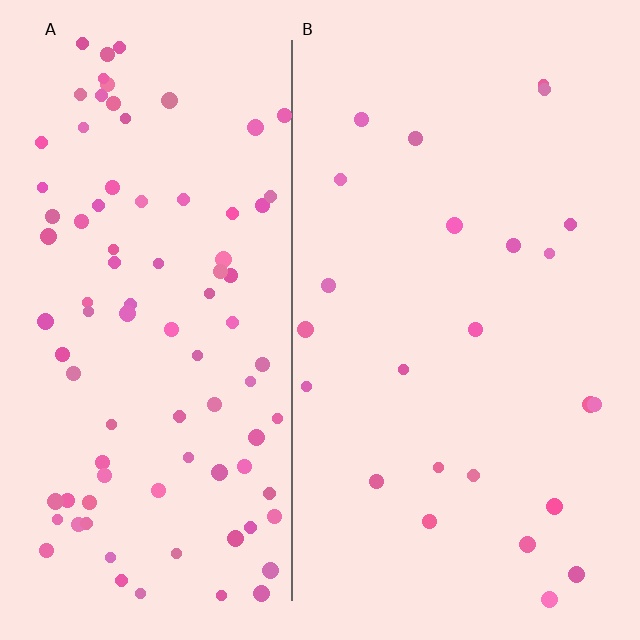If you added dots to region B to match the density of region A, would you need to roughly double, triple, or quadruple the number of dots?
Approximately quadruple.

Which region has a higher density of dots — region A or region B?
A (the left).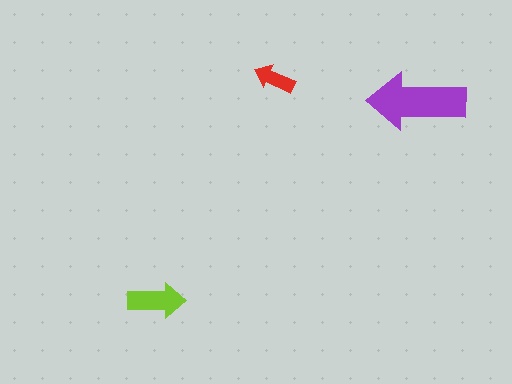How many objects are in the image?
There are 3 objects in the image.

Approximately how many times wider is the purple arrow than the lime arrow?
About 1.5 times wider.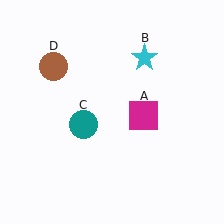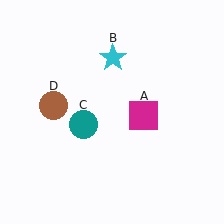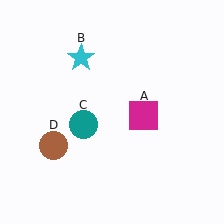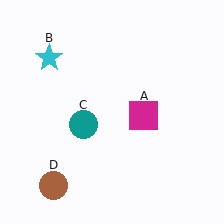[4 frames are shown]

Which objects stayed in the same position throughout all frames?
Magenta square (object A) and teal circle (object C) remained stationary.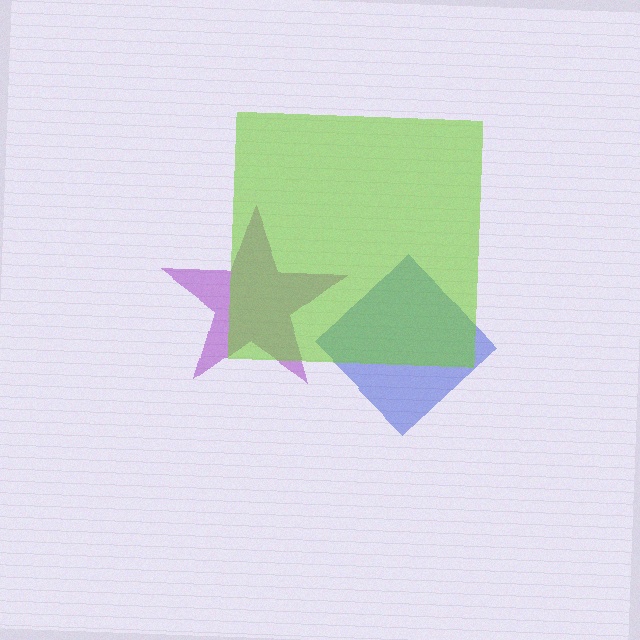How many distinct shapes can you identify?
There are 3 distinct shapes: a blue diamond, a purple star, a lime square.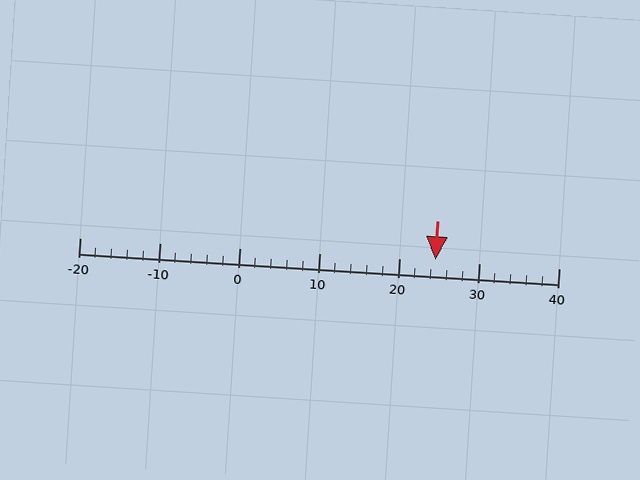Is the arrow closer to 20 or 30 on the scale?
The arrow is closer to 20.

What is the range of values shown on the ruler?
The ruler shows values from -20 to 40.